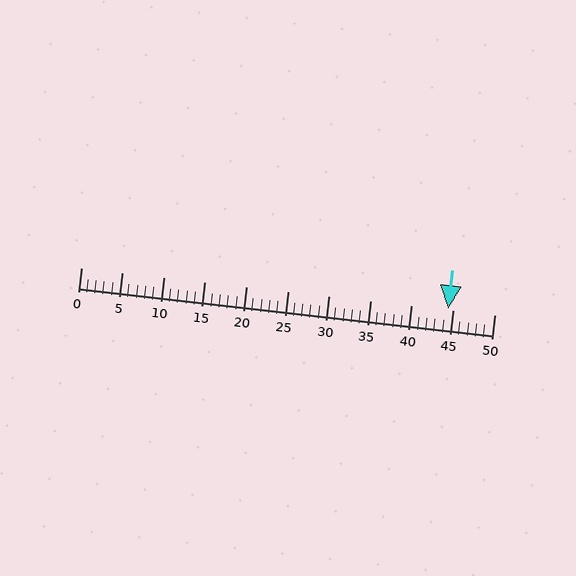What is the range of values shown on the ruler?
The ruler shows values from 0 to 50.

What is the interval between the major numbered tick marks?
The major tick marks are spaced 5 units apart.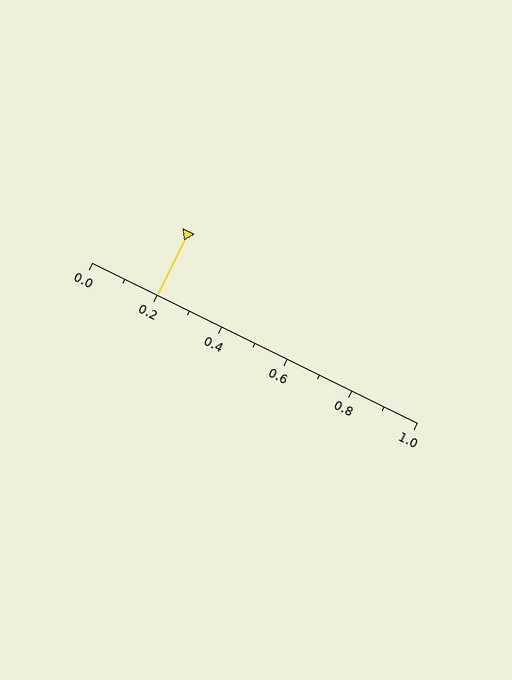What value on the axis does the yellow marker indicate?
The marker indicates approximately 0.2.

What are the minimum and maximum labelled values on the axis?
The axis runs from 0.0 to 1.0.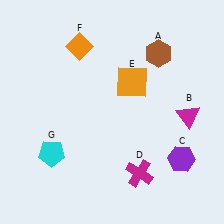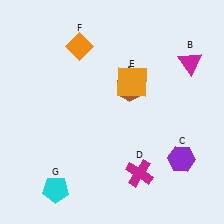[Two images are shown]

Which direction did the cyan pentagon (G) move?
The cyan pentagon (G) moved down.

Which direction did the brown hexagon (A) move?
The brown hexagon (A) moved down.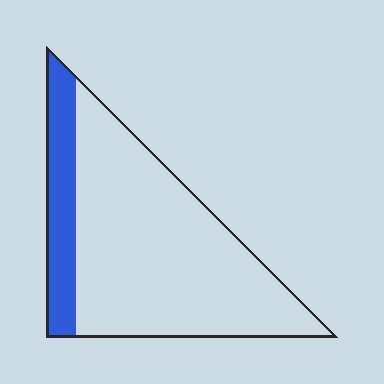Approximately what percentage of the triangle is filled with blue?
Approximately 20%.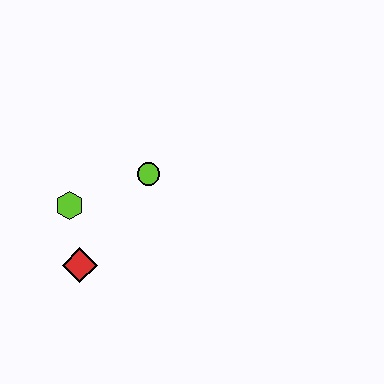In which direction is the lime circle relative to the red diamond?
The lime circle is above the red diamond.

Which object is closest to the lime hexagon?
The red diamond is closest to the lime hexagon.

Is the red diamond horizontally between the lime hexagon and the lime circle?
Yes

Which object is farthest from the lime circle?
The red diamond is farthest from the lime circle.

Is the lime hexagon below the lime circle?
Yes